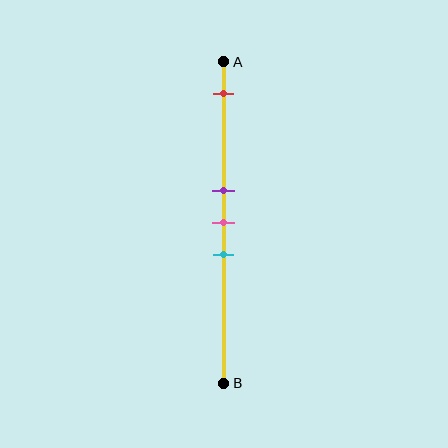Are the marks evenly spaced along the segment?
No, the marks are not evenly spaced.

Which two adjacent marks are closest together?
The purple and pink marks are the closest adjacent pair.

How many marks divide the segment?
There are 4 marks dividing the segment.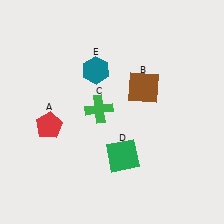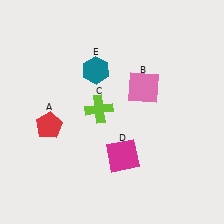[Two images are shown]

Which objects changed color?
B changed from brown to pink. C changed from green to lime. D changed from green to magenta.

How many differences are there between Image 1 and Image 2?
There are 3 differences between the two images.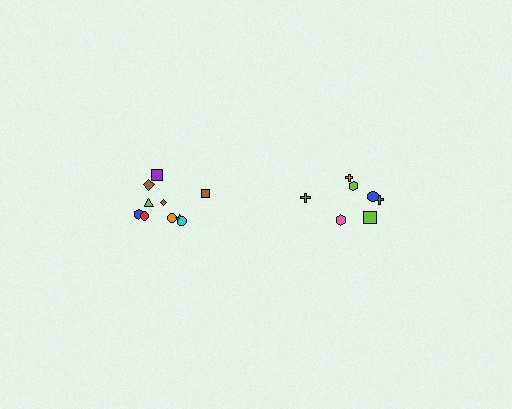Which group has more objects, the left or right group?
The left group.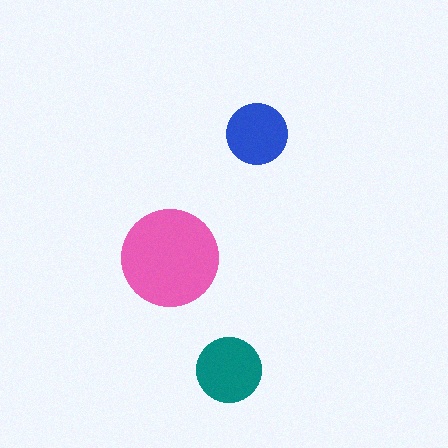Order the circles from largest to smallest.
the pink one, the teal one, the blue one.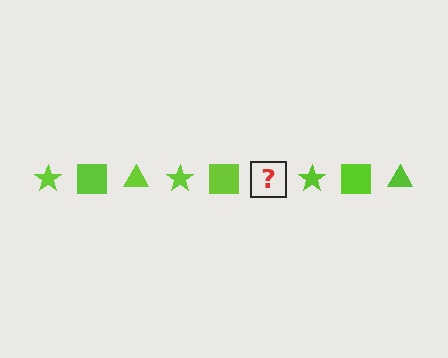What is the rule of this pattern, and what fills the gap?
The rule is that the pattern cycles through star, square, triangle shapes in lime. The gap should be filled with a lime triangle.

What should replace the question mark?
The question mark should be replaced with a lime triangle.